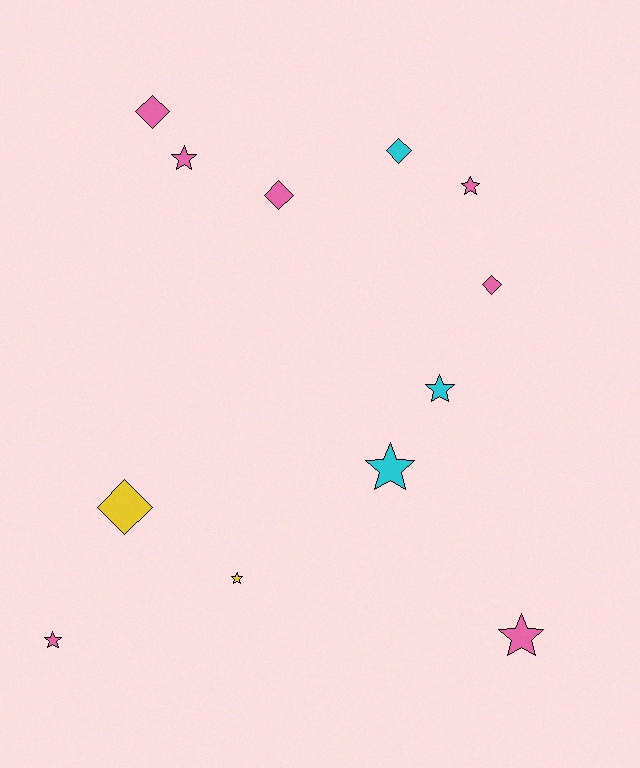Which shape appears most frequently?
Star, with 7 objects.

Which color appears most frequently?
Pink, with 7 objects.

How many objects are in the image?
There are 12 objects.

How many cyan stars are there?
There are 2 cyan stars.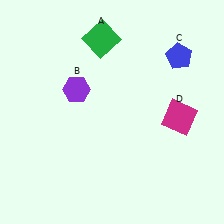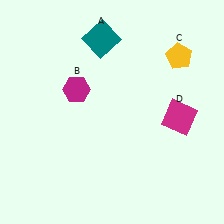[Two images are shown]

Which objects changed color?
A changed from green to teal. B changed from purple to magenta. C changed from blue to yellow.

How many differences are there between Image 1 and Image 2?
There are 3 differences between the two images.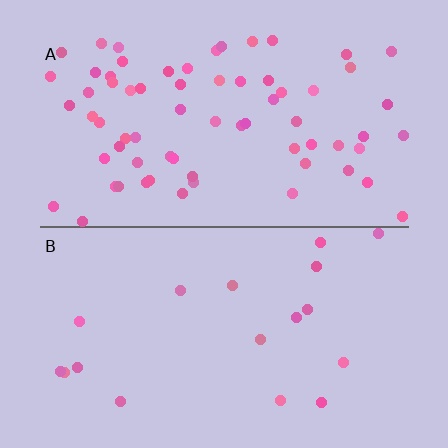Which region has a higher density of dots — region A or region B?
A (the top).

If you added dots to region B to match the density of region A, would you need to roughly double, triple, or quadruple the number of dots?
Approximately quadruple.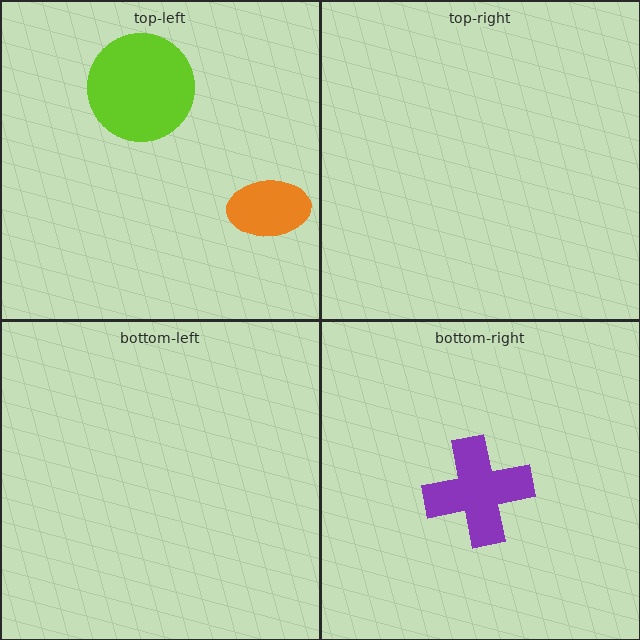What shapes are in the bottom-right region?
The purple cross.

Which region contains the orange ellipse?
The top-left region.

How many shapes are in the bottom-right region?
1.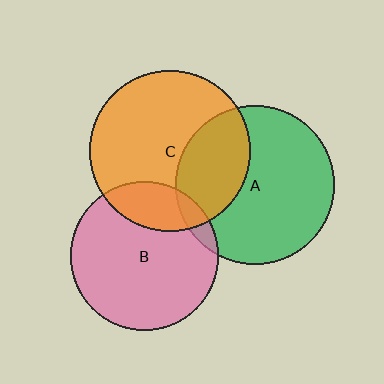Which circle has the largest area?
Circle C (orange).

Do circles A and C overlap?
Yes.